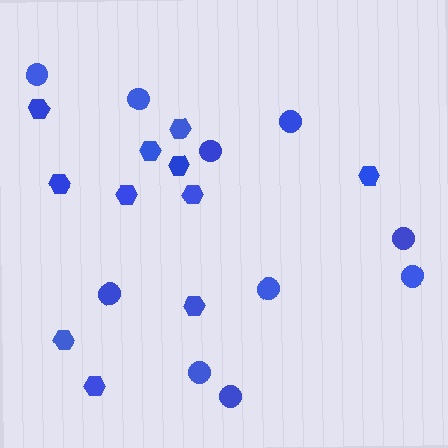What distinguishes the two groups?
There are 2 groups: one group of circles (10) and one group of hexagons (11).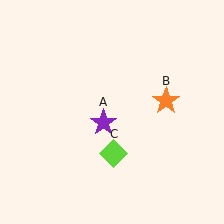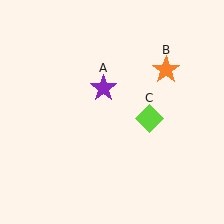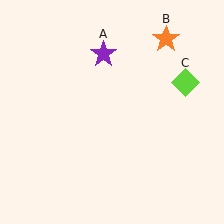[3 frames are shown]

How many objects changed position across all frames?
3 objects changed position: purple star (object A), orange star (object B), lime diamond (object C).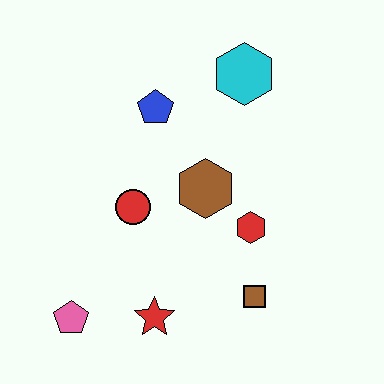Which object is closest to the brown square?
The red hexagon is closest to the brown square.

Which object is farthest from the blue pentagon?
The pink pentagon is farthest from the blue pentagon.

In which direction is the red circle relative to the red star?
The red circle is above the red star.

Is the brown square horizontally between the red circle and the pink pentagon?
No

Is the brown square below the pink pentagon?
No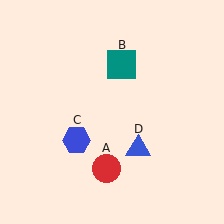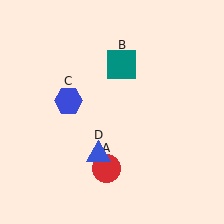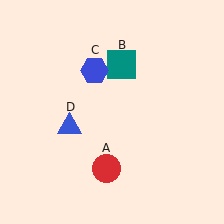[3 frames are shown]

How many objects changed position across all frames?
2 objects changed position: blue hexagon (object C), blue triangle (object D).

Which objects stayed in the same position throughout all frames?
Red circle (object A) and teal square (object B) remained stationary.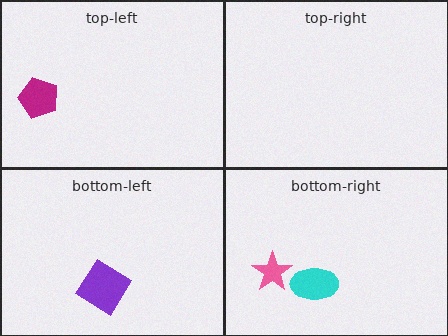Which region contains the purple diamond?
The bottom-left region.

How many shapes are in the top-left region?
1.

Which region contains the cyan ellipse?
The bottom-right region.